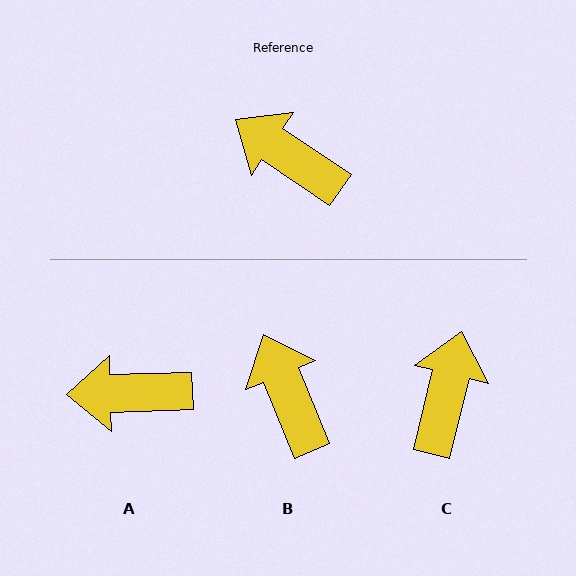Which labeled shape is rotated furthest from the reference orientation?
C, about 70 degrees away.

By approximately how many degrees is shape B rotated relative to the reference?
Approximately 34 degrees clockwise.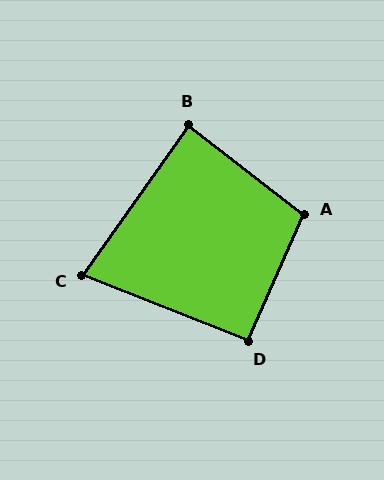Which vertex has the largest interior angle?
A, at approximately 104 degrees.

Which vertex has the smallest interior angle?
C, at approximately 76 degrees.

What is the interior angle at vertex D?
Approximately 93 degrees (approximately right).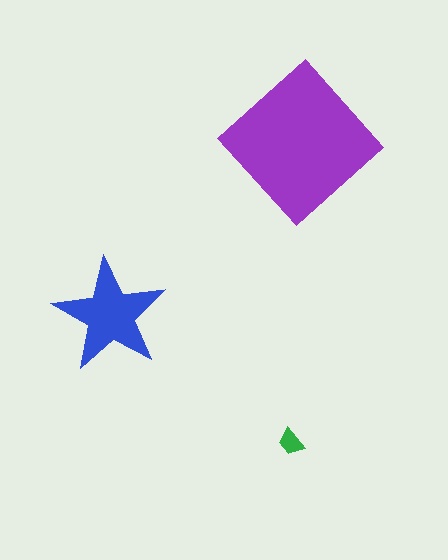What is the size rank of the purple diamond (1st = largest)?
1st.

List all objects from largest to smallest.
The purple diamond, the blue star, the green trapezoid.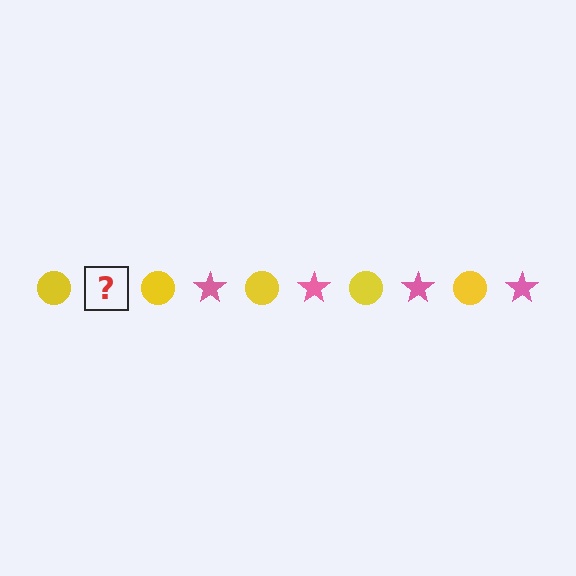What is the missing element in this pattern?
The missing element is a pink star.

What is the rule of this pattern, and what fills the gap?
The rule is that the pattern alternates between yellow circle and pink star. The gap should be filled with a pink star.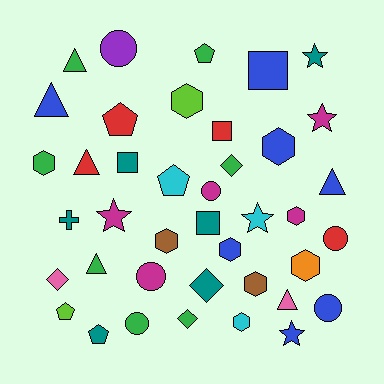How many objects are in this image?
There are 40 objects.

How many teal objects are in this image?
There are 6 teal objects.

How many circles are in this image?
There are 6 circles.